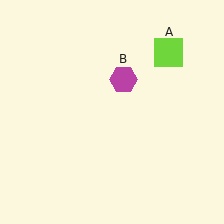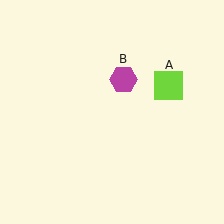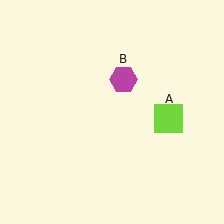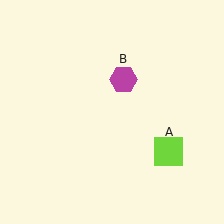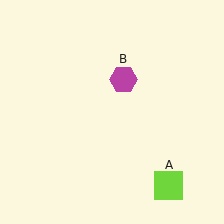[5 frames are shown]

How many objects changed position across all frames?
1 object changed position: lime square (object A).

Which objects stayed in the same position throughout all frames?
Magenta hexagon (object B) remained stationary.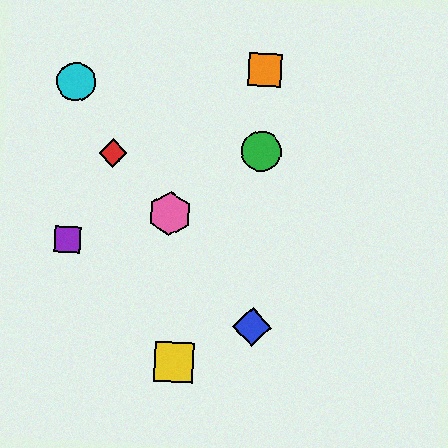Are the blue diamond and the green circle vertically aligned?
Yes, both are at x≈252.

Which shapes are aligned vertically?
The blue diamond, the green circle, the orange square are aligned vertically.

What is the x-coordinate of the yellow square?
The yellow square is at x≈174.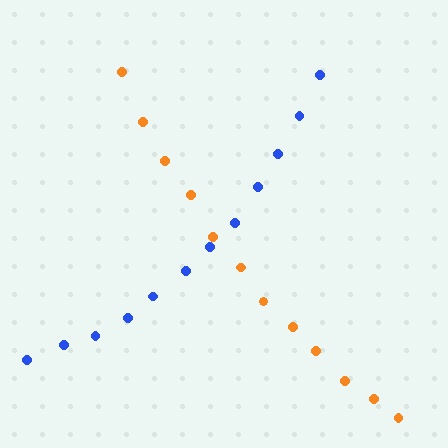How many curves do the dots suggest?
There are 2 distinct paths.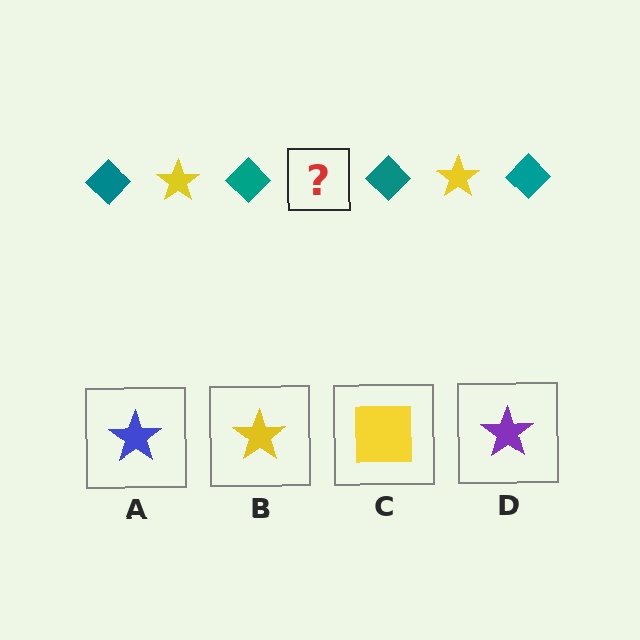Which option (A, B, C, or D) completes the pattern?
B.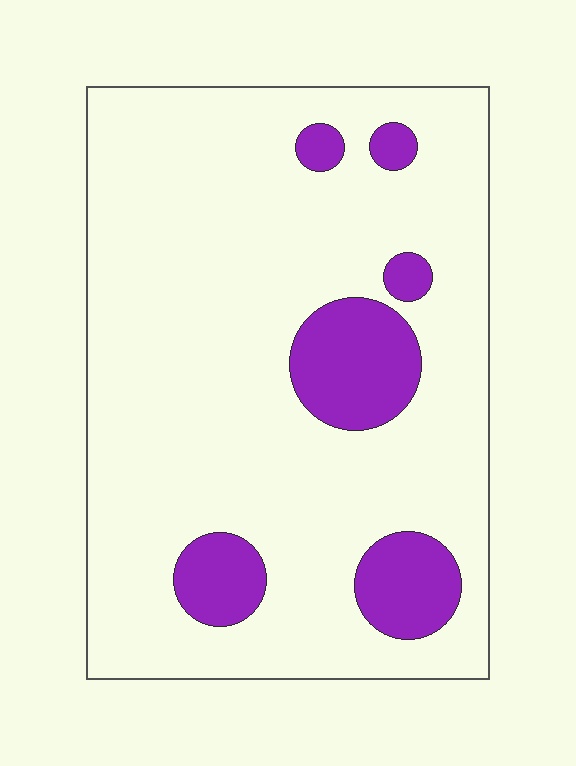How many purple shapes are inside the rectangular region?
6.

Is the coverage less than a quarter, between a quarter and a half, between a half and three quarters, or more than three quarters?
Less than a quarter.